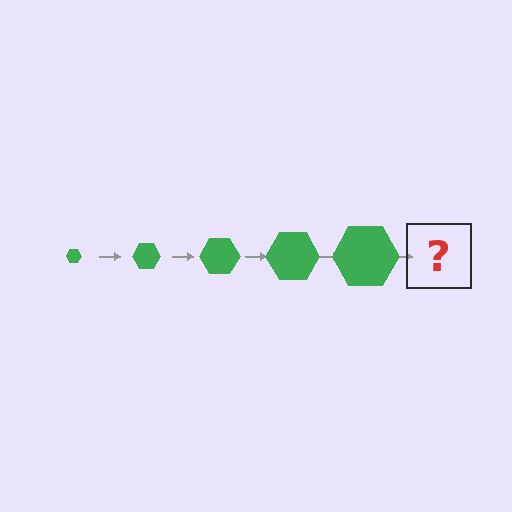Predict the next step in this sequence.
The next step is a green hexagon, larger than the previous one.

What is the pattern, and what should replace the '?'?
The pattern is that the hexagon gets progressively larger each step. The '?' should be a green hexagon, larger than the previous one.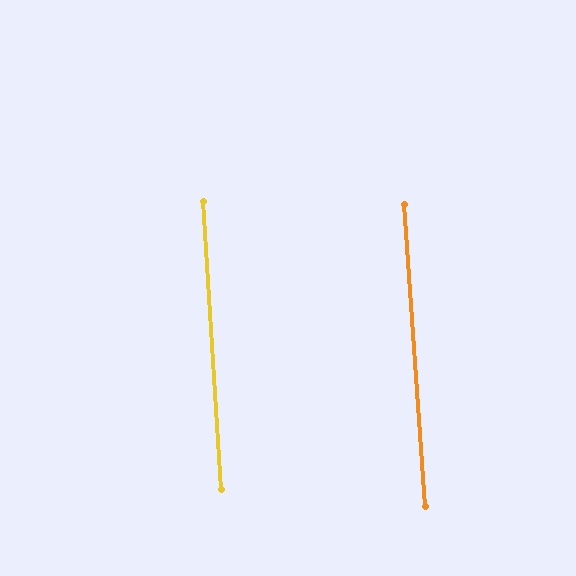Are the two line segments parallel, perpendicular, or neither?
Parallel — their directions differ by only 0.4°.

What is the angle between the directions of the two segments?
Approximately 0 degrees.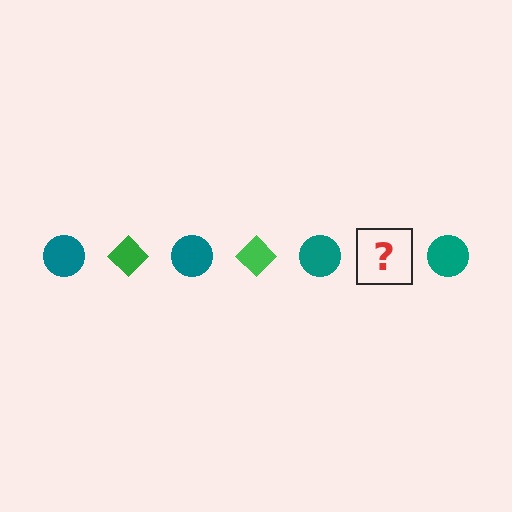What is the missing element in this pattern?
The missing element is a green diamond.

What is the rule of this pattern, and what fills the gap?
The rule is that the pattern alternates between teal circle and green diamond. The gap should be filled with a green diamond.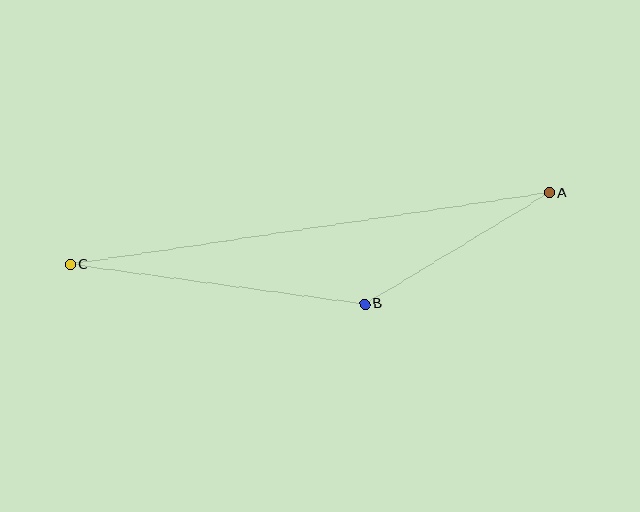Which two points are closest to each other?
Points A and B are closest to each other.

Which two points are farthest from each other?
Points A and C are farthest from each other.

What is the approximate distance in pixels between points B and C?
The distance between B and C is approximately 297 pixels.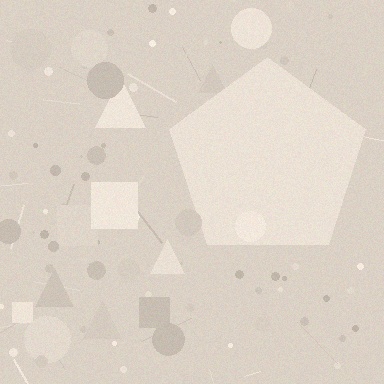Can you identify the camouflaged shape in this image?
The camouflaged shape is a pentagon.